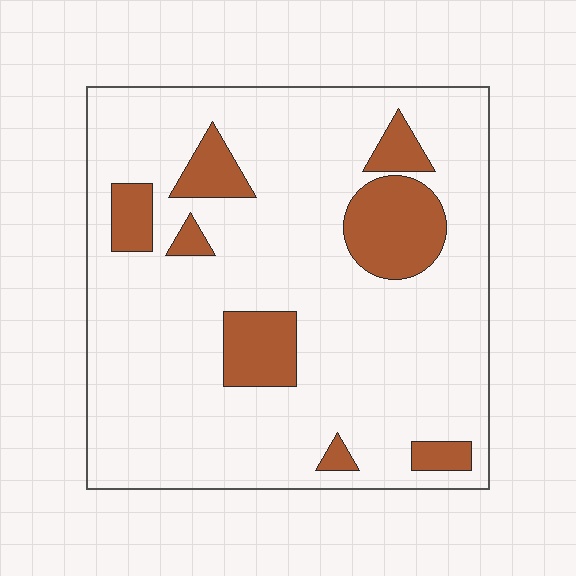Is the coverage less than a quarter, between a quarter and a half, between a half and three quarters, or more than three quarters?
Less than a quarter.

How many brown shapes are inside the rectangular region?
8.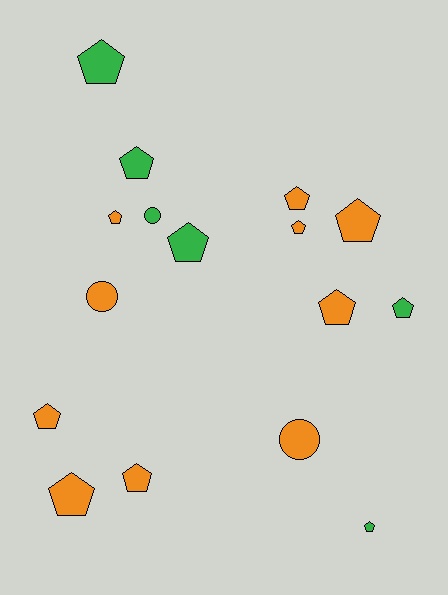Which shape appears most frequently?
Pentagon, with 13 objects.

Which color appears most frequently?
Orange, with 10 objects.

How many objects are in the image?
There are 16 objects.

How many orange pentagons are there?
There are 8 orange pentagons.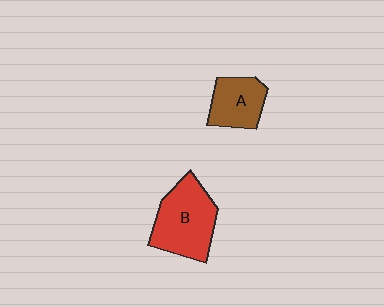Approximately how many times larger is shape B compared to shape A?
Approximately 1.6 times.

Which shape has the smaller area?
Shape A (brown).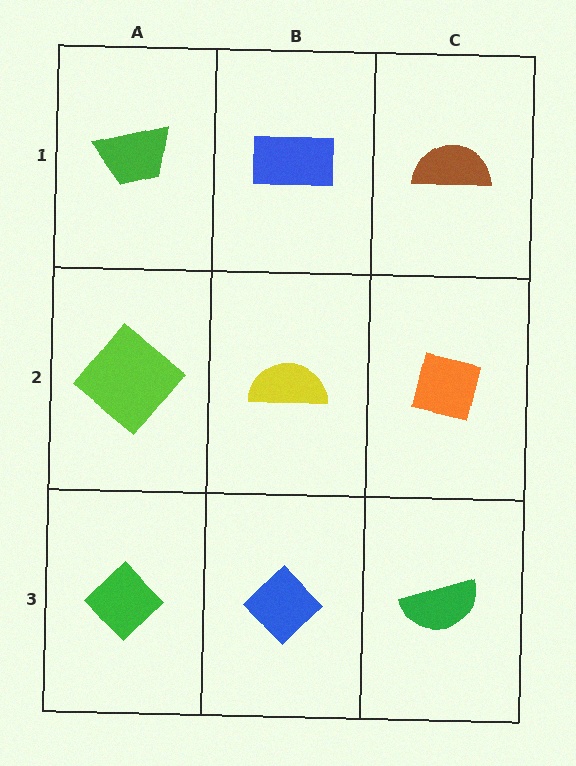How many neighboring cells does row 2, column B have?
4.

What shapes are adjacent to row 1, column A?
A lime diamond (row 2, column A), a blue rectangle (row 1, column B).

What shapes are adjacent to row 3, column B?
A yellow semicircle (row 2, column B), a green diamond (row 3, column A), a green semicircle (row 3, column C).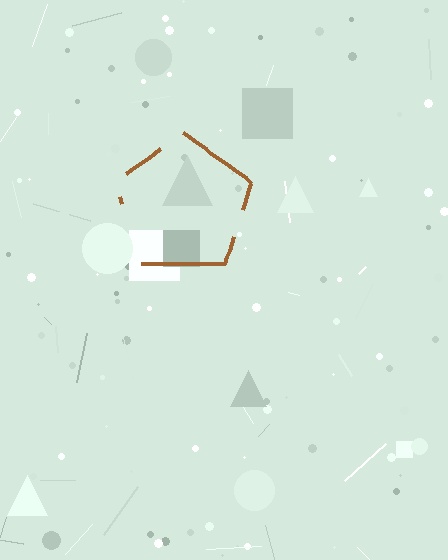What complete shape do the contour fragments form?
The contour fragments form a pentagon.